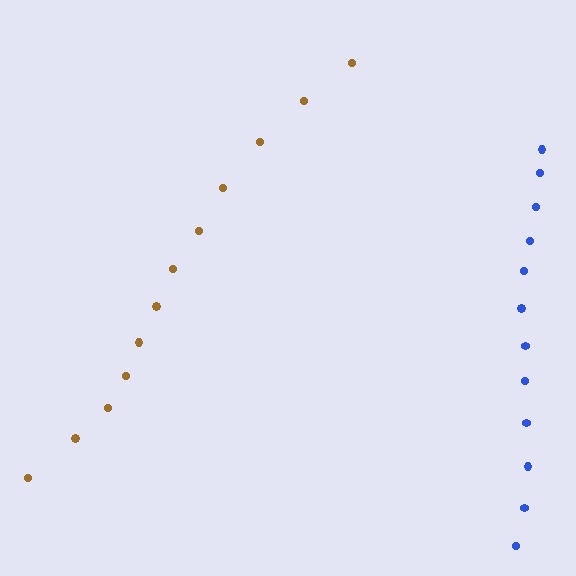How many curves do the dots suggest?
There are 2 distinct paths.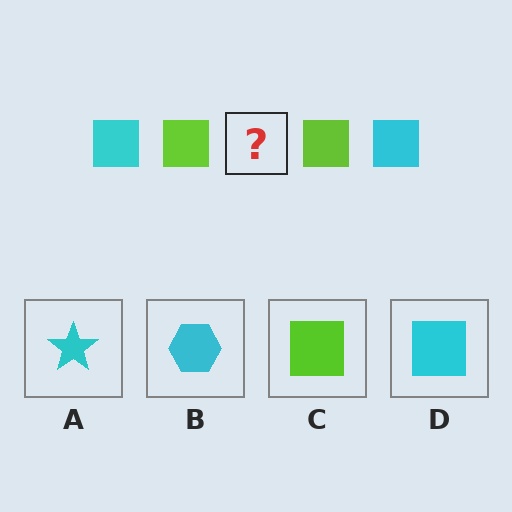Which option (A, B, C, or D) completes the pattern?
D.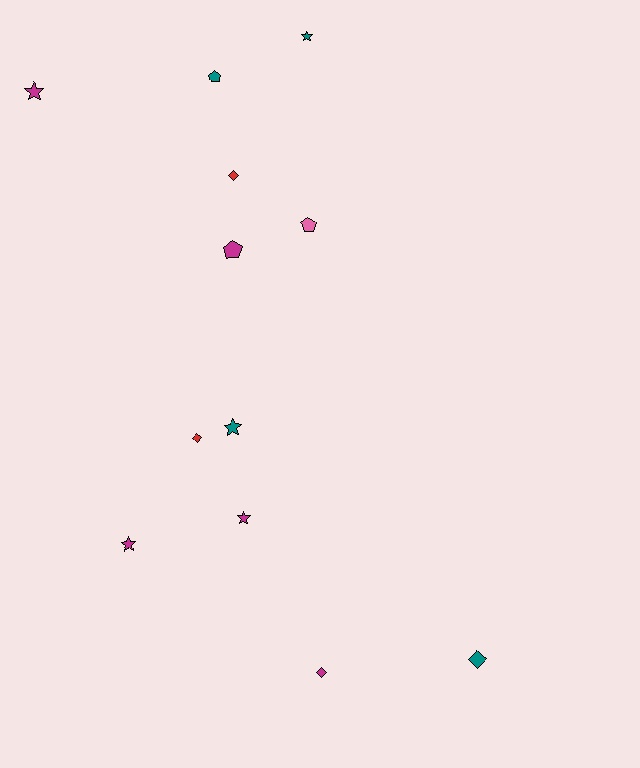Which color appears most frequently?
Magenta, with 5 objects.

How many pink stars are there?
There are no pink stars.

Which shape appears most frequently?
Star, with 5 objects.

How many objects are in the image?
There are 12 objects.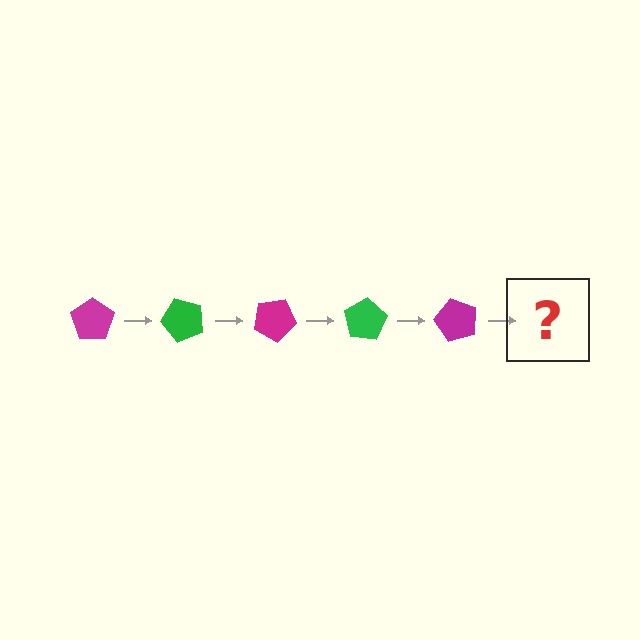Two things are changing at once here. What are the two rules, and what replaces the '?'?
The two rules are that it rotates 50 degrees each step and the color cycles through magenta and green. The '?' should be a green pentagon, rotated 250 degrees from the start.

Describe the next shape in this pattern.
It should be a green pentagon, rotated 250 degrees from the start.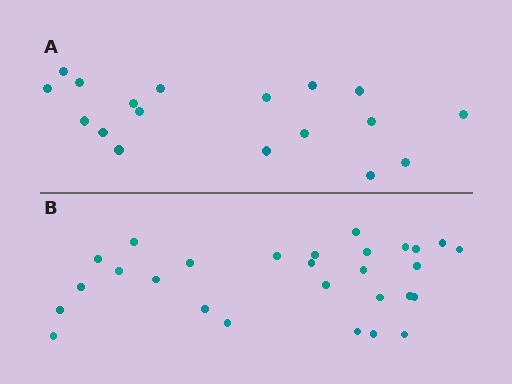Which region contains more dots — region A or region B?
Region B (the bottom region) has more dots.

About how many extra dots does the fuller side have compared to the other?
Region B has roughly 10 or so more dots than region A.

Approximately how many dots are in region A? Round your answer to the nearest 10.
About 20 dots. (The exact count is 18, which rounds to 20.)